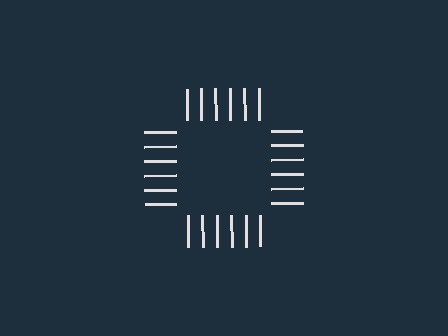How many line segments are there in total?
24 — 6 along each of the 4 edges.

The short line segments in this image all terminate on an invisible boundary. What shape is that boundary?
An illusory square — the line segments terminate on its edges but no continuous stroke is drawn.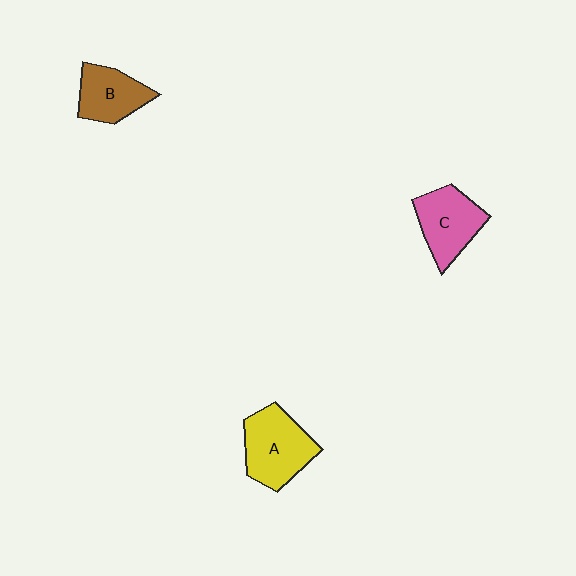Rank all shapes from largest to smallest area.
From largest to smallest: A (yellow), C (pink), B (brown).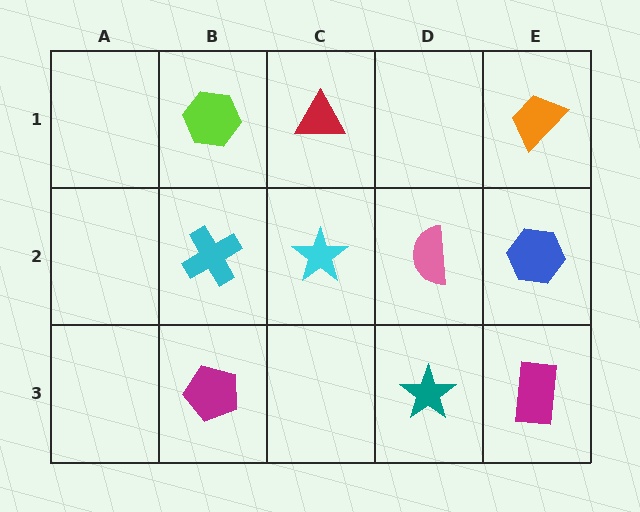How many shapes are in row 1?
3 shapes.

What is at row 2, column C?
A cyan star.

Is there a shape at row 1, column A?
No, that cell is empty.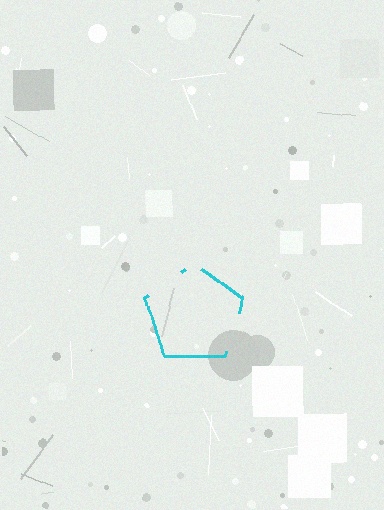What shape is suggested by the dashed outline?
The dashed outline suggests a pentagon.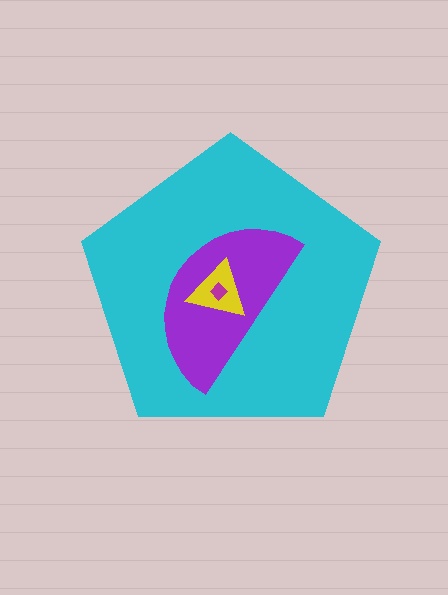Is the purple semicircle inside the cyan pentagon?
Yes.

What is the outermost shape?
The cyan pentagon.